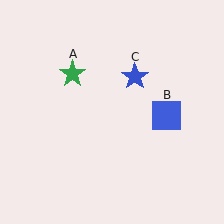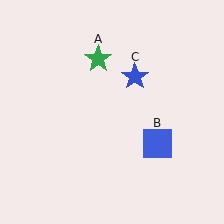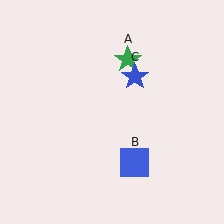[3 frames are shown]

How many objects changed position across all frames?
2 objects changed position: green star (object A), blue square (object B).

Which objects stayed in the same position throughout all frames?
Blue star (object C) remained stationary.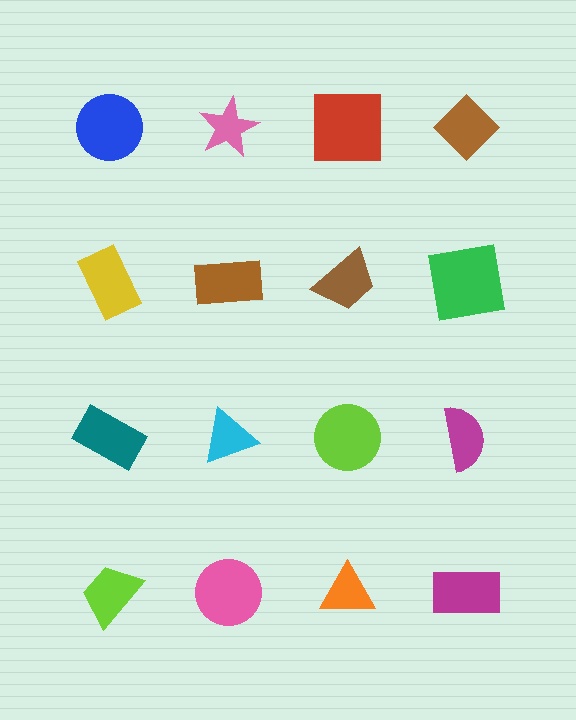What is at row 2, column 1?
A yellow rectangle.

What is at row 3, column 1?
A teal rectangle.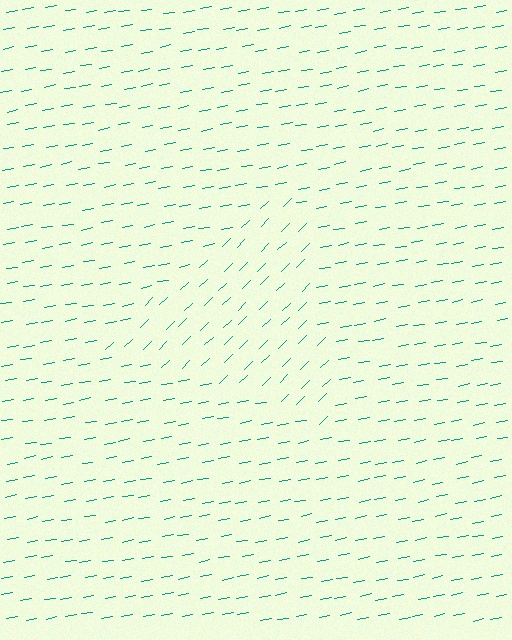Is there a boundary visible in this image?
Yes, there is a texture boundary formed by a change in line orientation.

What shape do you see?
I see a triangle.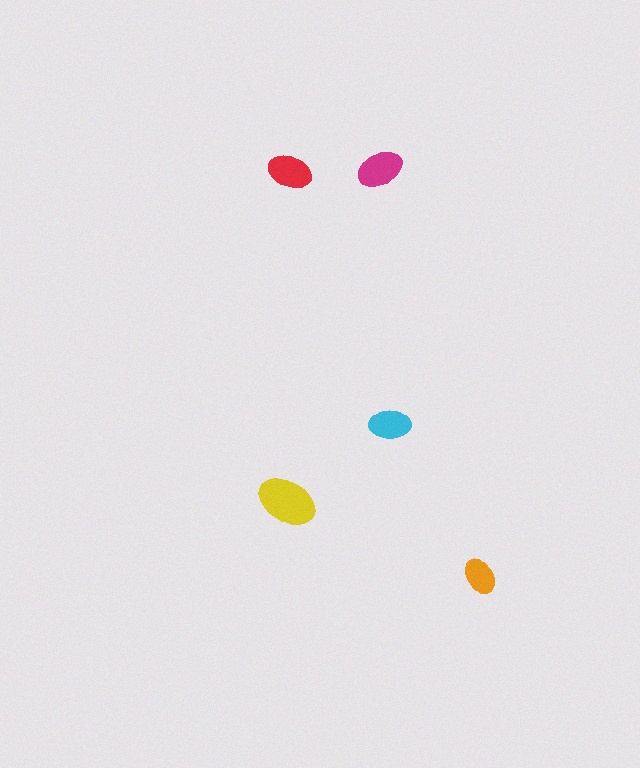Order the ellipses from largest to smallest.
the yellow one, the magenta one, the red one, the cyan one, the orange one.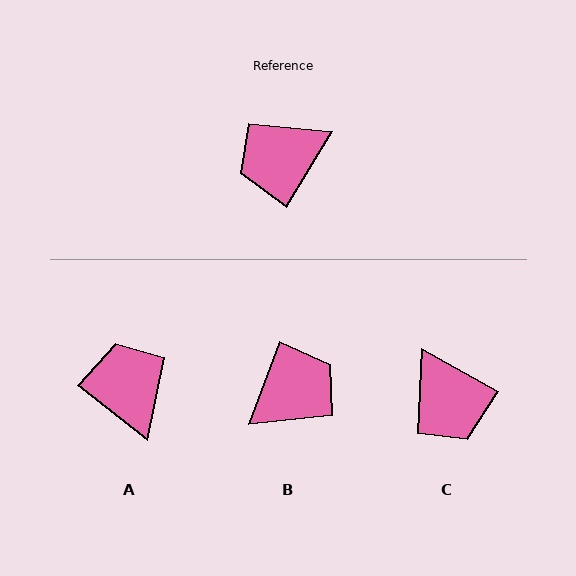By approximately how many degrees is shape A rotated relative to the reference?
Approximately 97 degrees clockwise.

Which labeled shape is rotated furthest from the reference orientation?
B, about 169 degrees away.